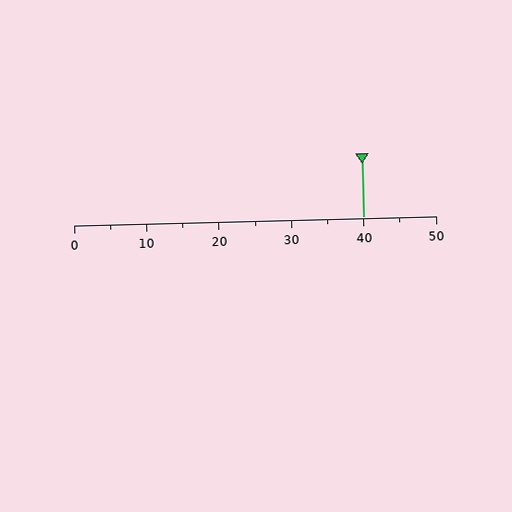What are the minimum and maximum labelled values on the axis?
The axis runs from 0 to 50.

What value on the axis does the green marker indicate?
The marker indicates approximately 40.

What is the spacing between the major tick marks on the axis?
The major ticks are spaced 10 apart.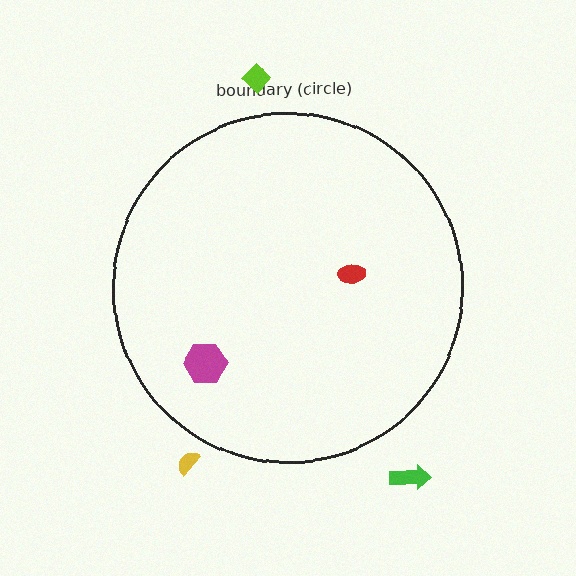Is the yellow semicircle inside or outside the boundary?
Outside.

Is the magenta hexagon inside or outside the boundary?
Inside.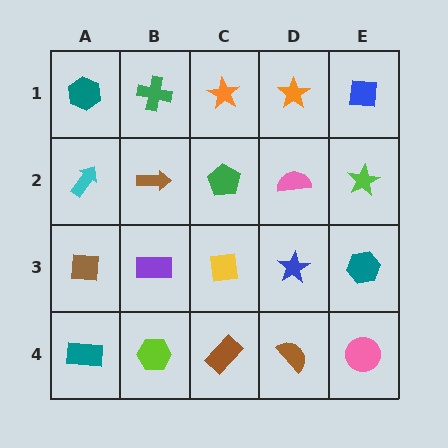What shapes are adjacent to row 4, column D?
A blue star (row 3, column D), a brown rectangle (row 4, column C), a pink circle (row 4, column E).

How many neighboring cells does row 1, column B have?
3.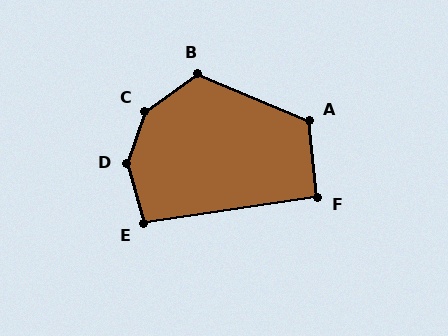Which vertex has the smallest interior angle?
F, at approximately 93 degrees.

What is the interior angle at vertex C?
Approximately 144 degrees (obtuse).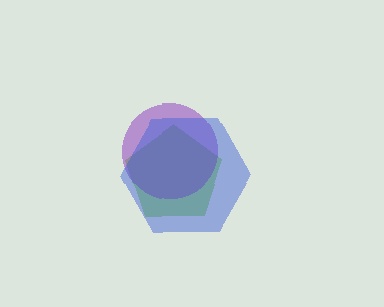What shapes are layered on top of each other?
The layered shapes are: a lime pentagon, a purple circle, a blue hexagon.